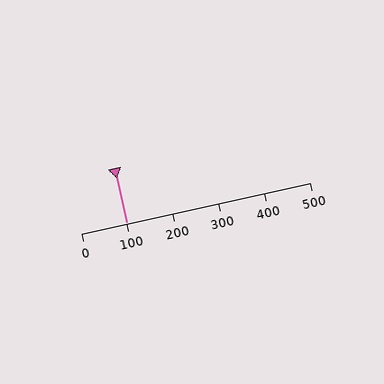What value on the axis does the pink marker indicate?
The marker indicates approximately 100.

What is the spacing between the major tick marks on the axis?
The major ticks are spaced 100 apart.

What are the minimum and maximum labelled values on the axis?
The axis runs from 0 to 500.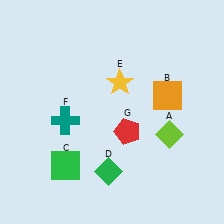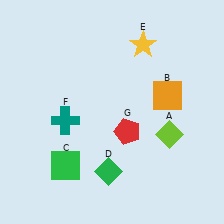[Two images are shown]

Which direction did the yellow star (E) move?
The yellow star (E) moved up.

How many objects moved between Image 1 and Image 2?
1 object moved between the two images.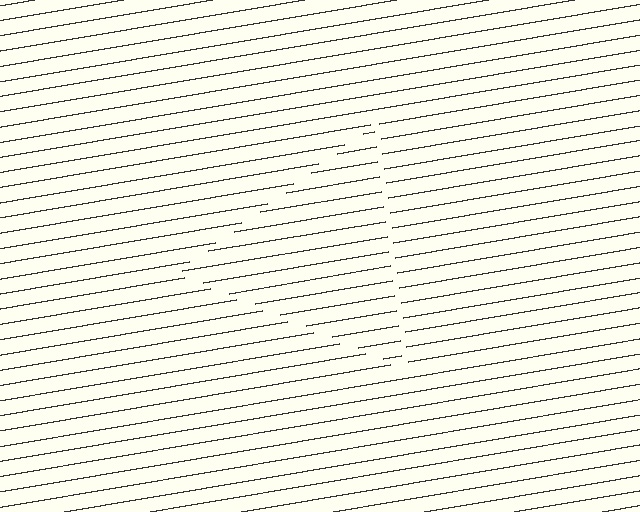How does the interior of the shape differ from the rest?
The interior of the shape contains the same grating, shifted by half a period — the contour is defined by the phase discontinuity where line-ends from the inner and outer gratings abut.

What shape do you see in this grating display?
An illusory triangle. The interior of the shape contains the same grating, shifted by half a period — the contour is defined by the phase discontinuity where line-ends from the inner and outer gratings abut.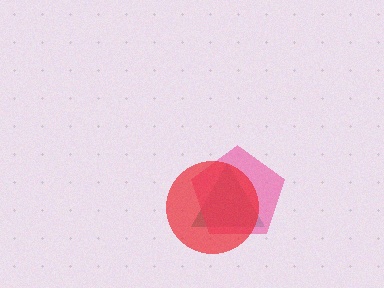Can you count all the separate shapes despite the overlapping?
Yes, there are 3 separate shapes.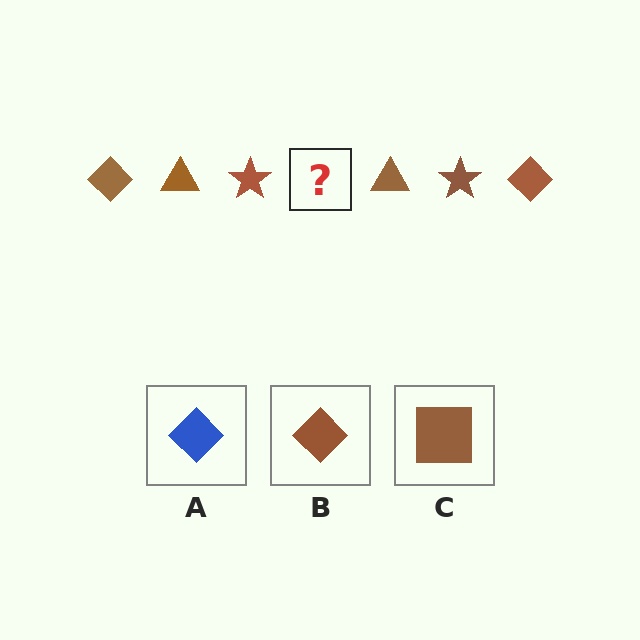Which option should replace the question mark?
Option B.